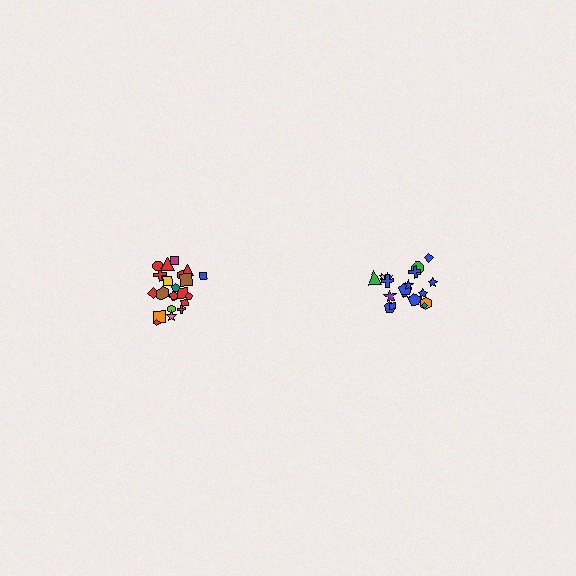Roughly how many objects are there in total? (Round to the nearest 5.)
Roughly 40 objects in total.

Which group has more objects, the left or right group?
The left group.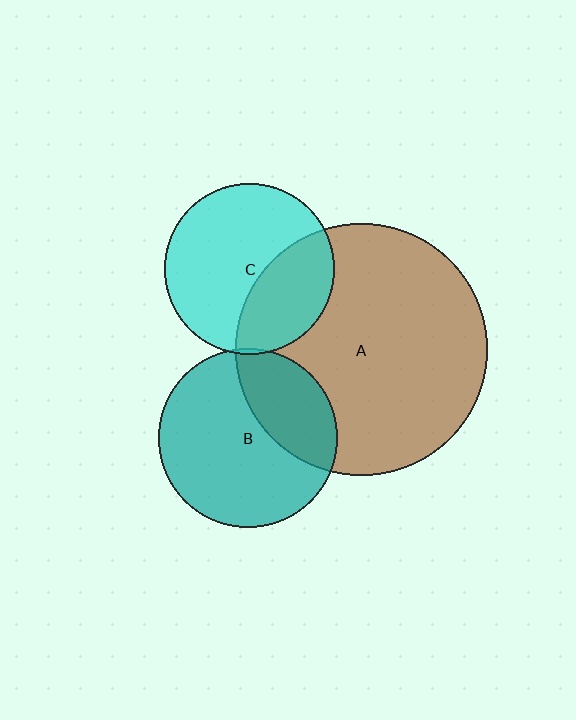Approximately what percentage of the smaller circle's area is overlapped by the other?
Approximately 30%.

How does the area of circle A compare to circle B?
Approximately 2.0 times.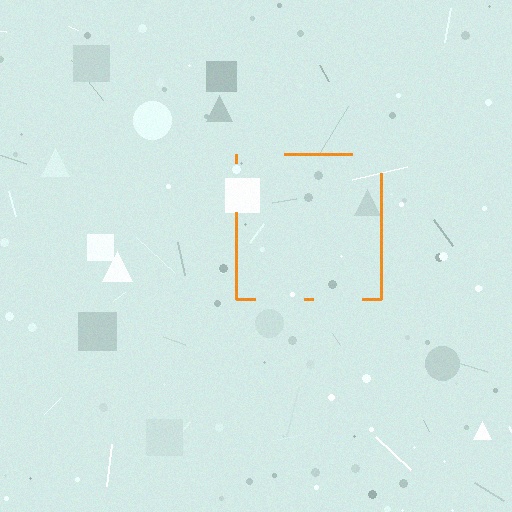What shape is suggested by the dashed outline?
The dashed outline suggests a square.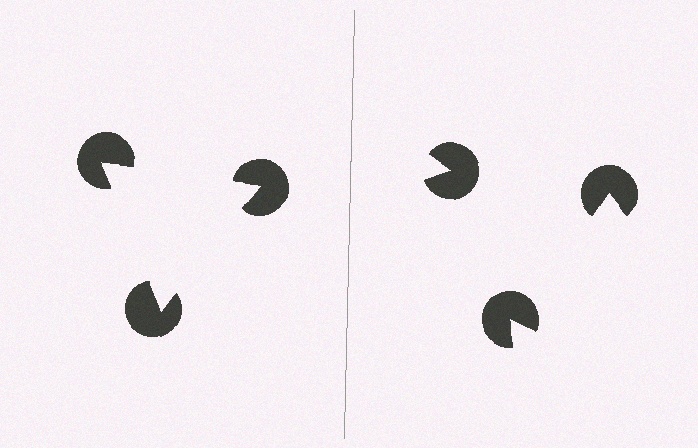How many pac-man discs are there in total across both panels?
6 — 3 on each side.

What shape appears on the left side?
An illusory triangle.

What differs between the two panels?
The pac-man discs are positioned identically on both sides; only the wedge orientations differ. On the left they align to a triangle; on the right they are misaligned.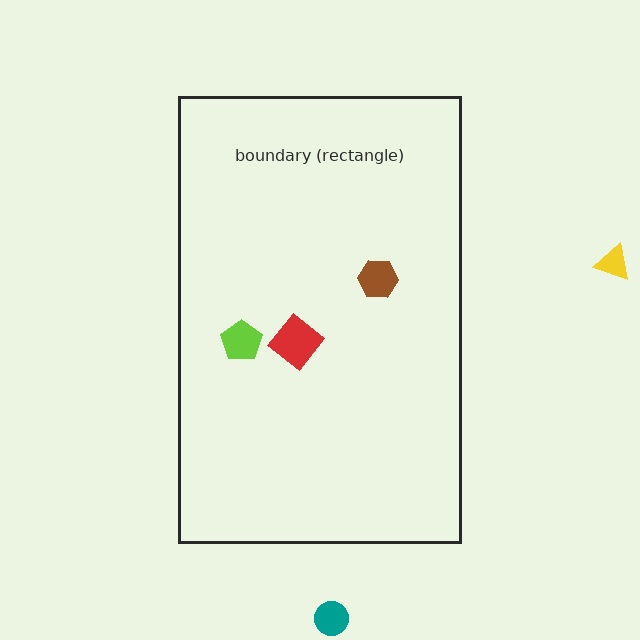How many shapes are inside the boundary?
3 inside, 2 outside.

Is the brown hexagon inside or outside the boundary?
Inside.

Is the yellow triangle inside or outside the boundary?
Outside.